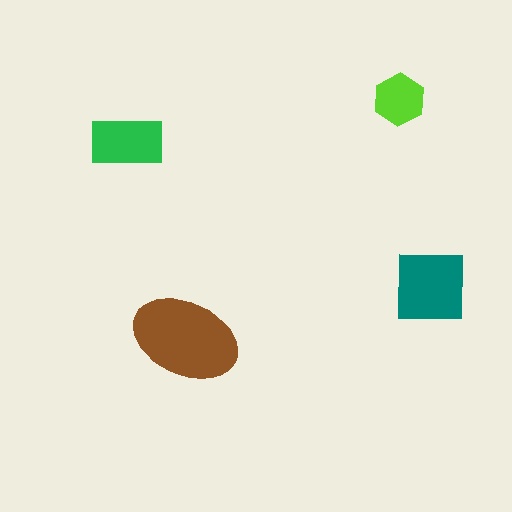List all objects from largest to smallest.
The brown ellipse, the teal square, the green rectangle, the lime hexagon.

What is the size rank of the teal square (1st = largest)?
2nd.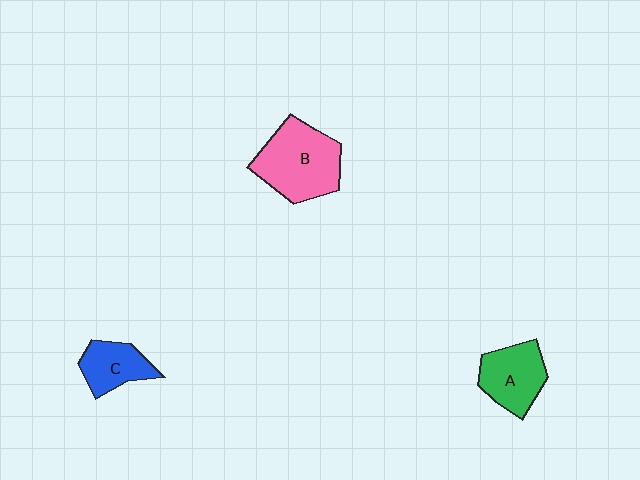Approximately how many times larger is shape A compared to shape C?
Approximately 1.3 times.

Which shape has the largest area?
Shape B (pink).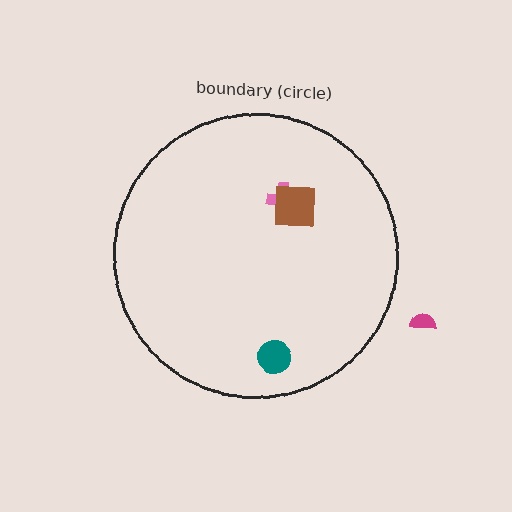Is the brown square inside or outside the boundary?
Inside.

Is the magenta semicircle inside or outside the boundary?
Outside.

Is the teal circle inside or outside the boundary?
Inside.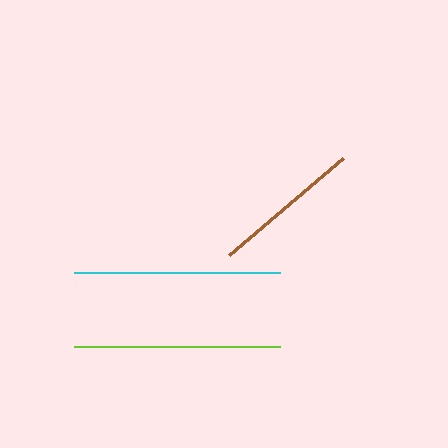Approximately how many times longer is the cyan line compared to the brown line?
The cyan line is approximately 1.4 times the length of the brown line.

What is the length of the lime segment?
The lime segment is approximately 206 pixels long.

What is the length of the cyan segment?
The cyan segment is approximately 207 pixels long.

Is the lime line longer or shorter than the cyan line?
The cyan line is longer than the lime line.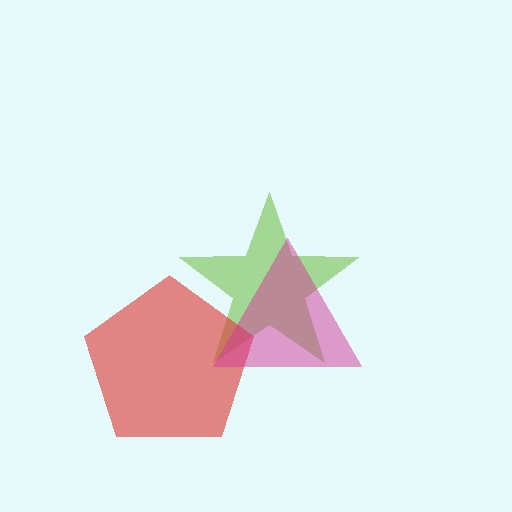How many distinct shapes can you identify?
There are 3 distinct shapes: a lime star, a red pentagon, a magenta triangle.